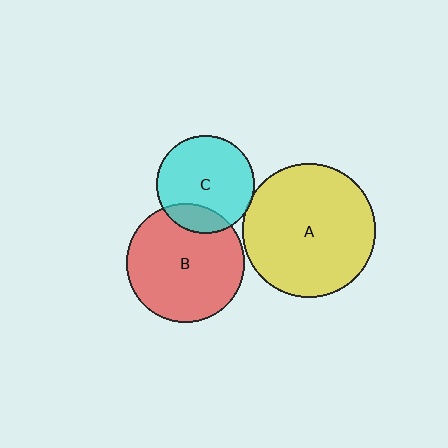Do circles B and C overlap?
Yes.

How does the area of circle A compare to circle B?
Approximately 1.3 times.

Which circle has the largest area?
Circle A (yellow).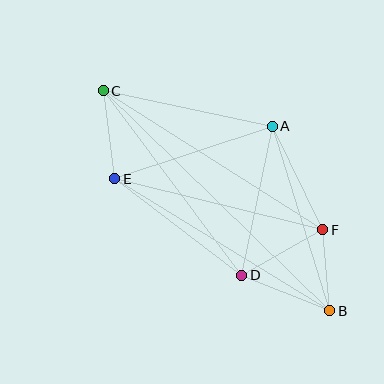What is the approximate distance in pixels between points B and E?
The distance between B and E is approximately 252 pixels.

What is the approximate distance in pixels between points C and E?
The distance between C and E is approximately 89 pixels.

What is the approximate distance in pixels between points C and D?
The distance between C and D is approximately 231 pixels.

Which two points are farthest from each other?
Points B and C are farthest from each other.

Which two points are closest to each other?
Points B and F are closest to each other.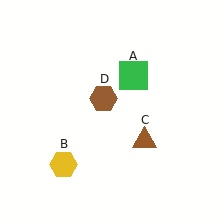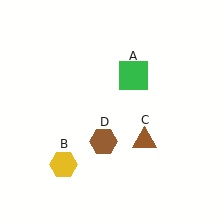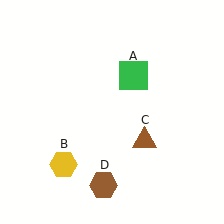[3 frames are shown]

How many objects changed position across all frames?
1 object changed position: brown hexagon (object D).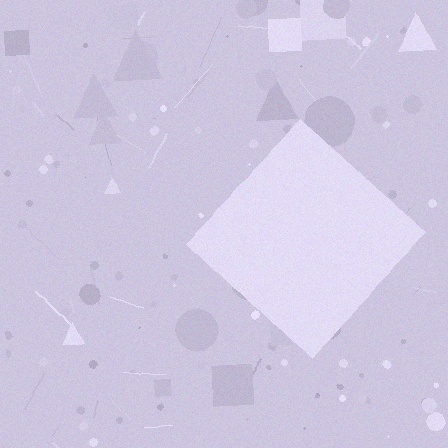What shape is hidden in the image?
A diamond is hidden in the image.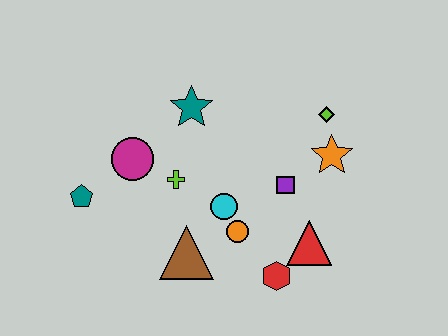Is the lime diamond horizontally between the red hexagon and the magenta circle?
No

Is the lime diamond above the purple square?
Yes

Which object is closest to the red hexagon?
The red triangle is closest to the red hexagon.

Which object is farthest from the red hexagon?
The teal pentagon is farthest from the red hexagon.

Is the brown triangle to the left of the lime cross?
No